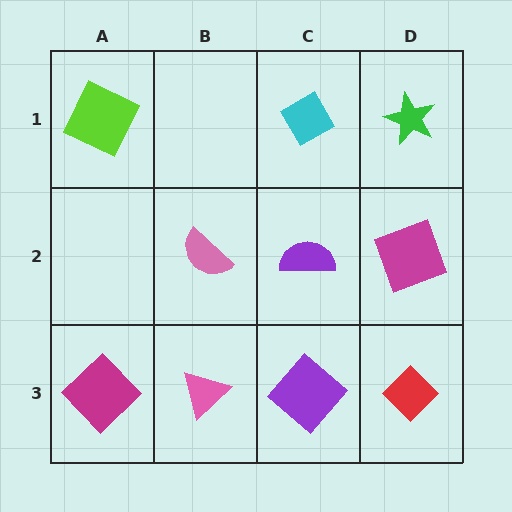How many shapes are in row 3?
4 shapes.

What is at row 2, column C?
A purple semicircle.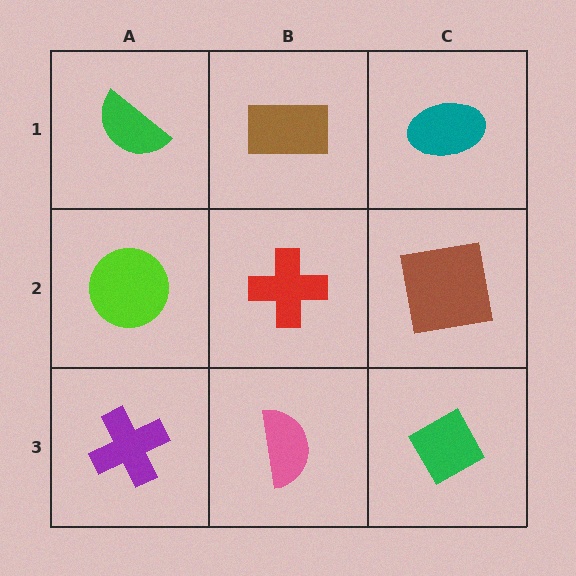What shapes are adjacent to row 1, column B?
A red cross (row 2, column B), a green semicircle (row 1, column A), a teal ellipse (row 1, column C).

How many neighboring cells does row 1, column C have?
2.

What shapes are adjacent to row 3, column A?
A lime circle (row 2, column A), a pink semicircle (row 3, column B).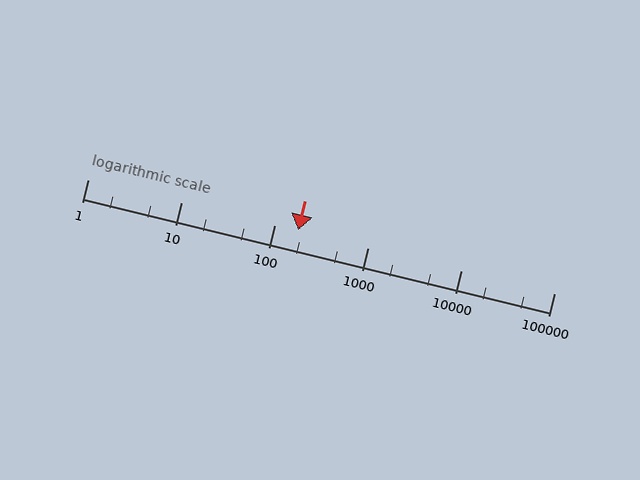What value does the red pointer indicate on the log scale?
The pointer indicates approximately 180.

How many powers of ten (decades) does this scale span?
The scale spans 5 decades, from 1 to 100000.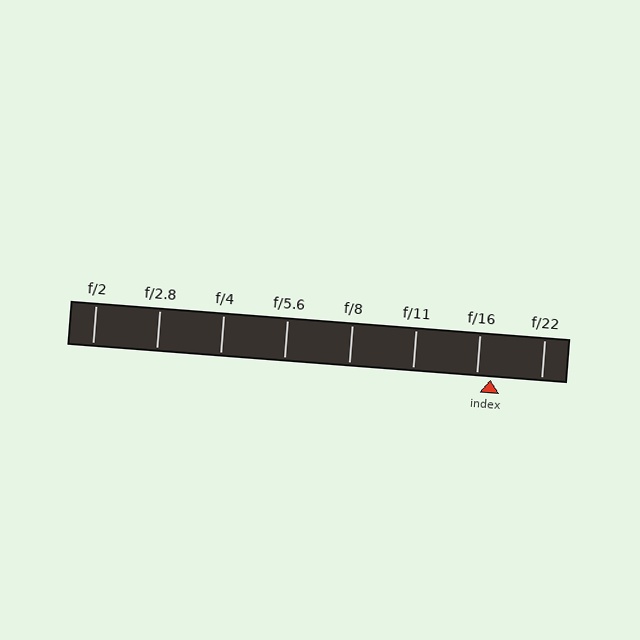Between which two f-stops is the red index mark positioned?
The index mark is between f/16 and f/22.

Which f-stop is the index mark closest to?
The index mark is closest to f/16.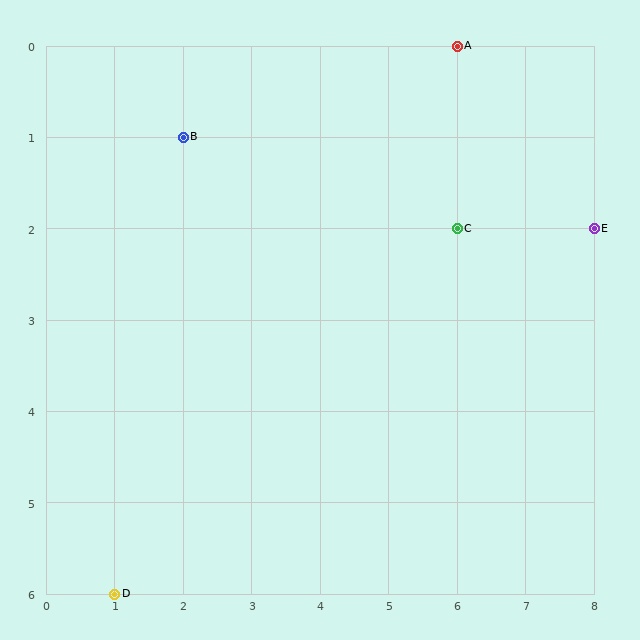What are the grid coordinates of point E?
Point E is at grid coordinates (8, 2).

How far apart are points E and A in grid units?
Points E and A are 2 columns and 2 rows apart (about 2.8 grid units diagonally).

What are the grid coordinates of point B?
Point B is at grid coordinates (2, 1).